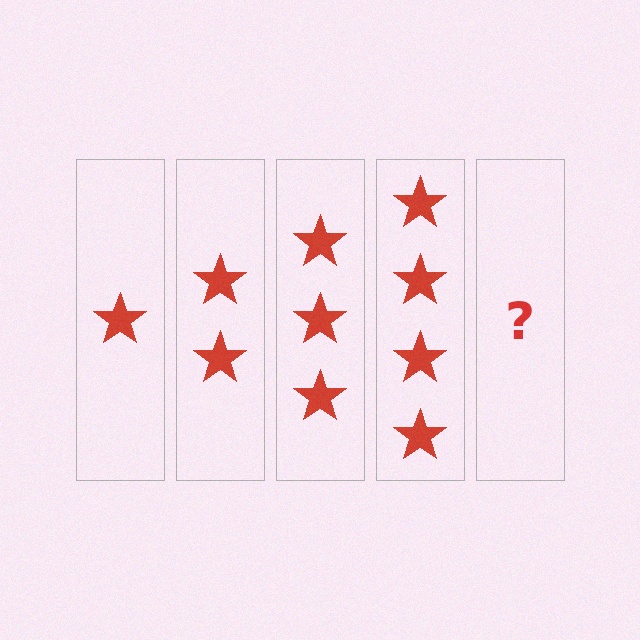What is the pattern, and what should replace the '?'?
The pattern is that each step adds one more star. The '?' should be 5 stars.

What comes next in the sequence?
The next element should be 5 stars.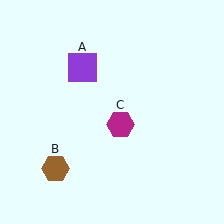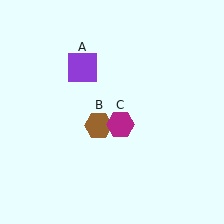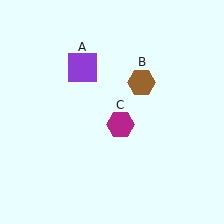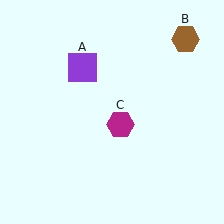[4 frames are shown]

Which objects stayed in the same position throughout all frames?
Purple square (object A) and magenta hexagon (object C) remained stationary.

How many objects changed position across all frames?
1 object changed position: brown hexagon (object B).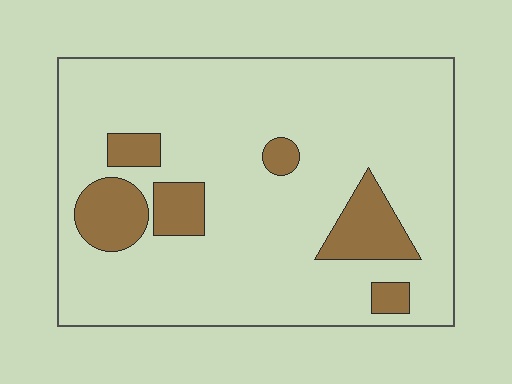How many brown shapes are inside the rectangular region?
6.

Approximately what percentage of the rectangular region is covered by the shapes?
Approximately 15%.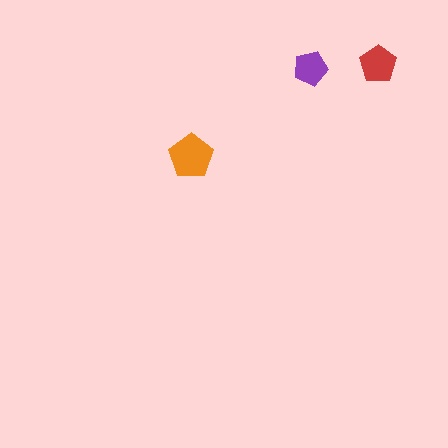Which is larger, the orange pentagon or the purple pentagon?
The orange one.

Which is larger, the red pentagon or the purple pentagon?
The red one.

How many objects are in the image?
There are 3 objects in the image.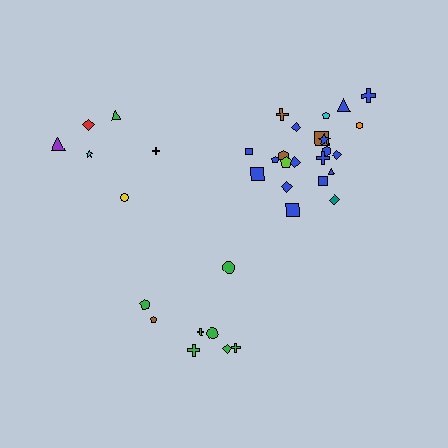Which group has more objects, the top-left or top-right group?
The top-right group.